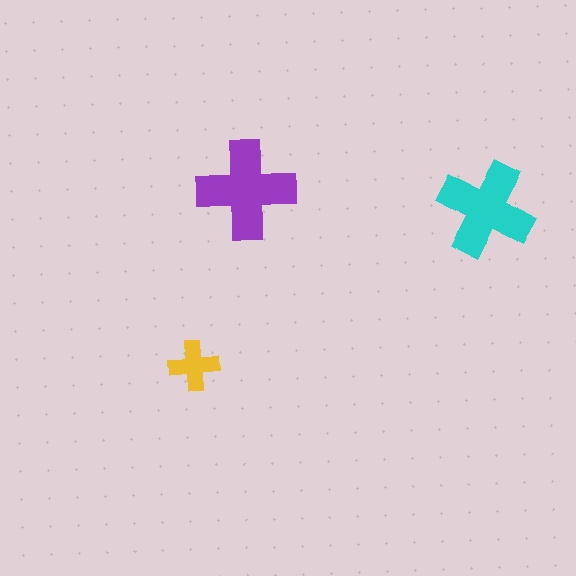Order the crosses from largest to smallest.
the purple one, the cyan one, the yellow one.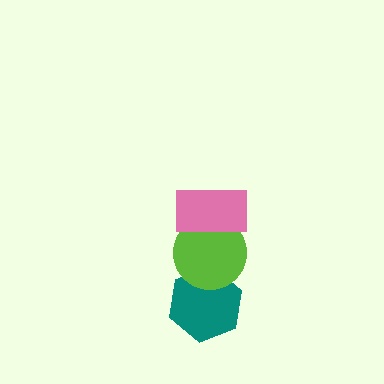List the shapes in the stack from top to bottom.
From top to bottom: the pink rectangle, the lime circle, the teal hexagon.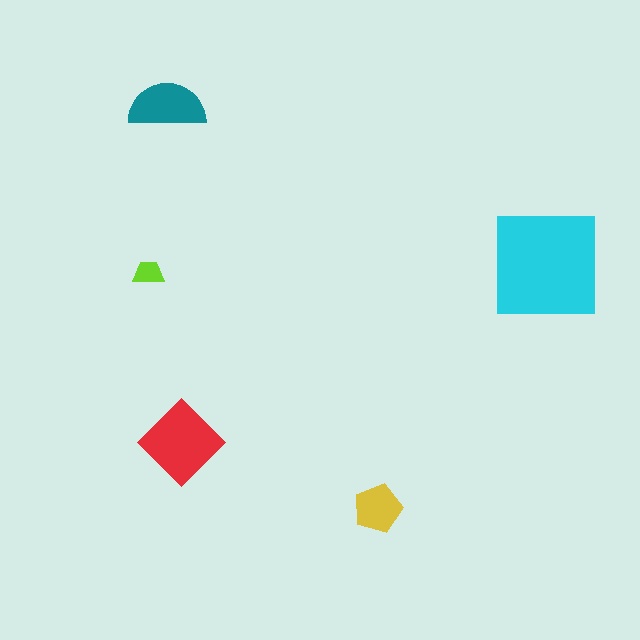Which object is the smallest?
The lime trapezoid.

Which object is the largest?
The cyan square.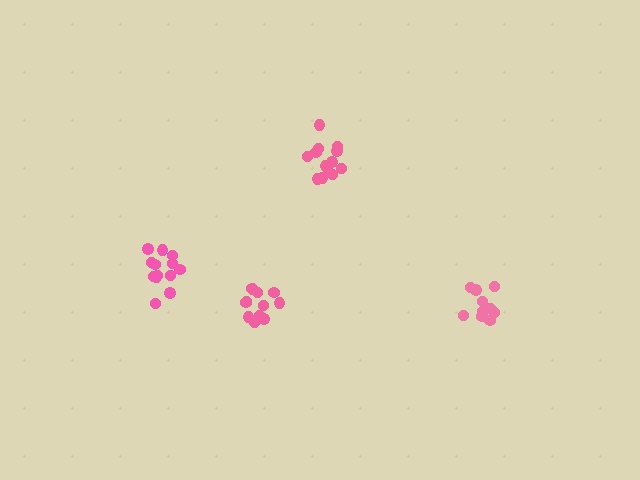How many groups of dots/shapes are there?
There are 4 groups.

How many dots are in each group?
Group 1: 13 dots, Group 2: 10 dots, Group 3: 13 dots, Group 4: 13 dots (49 total).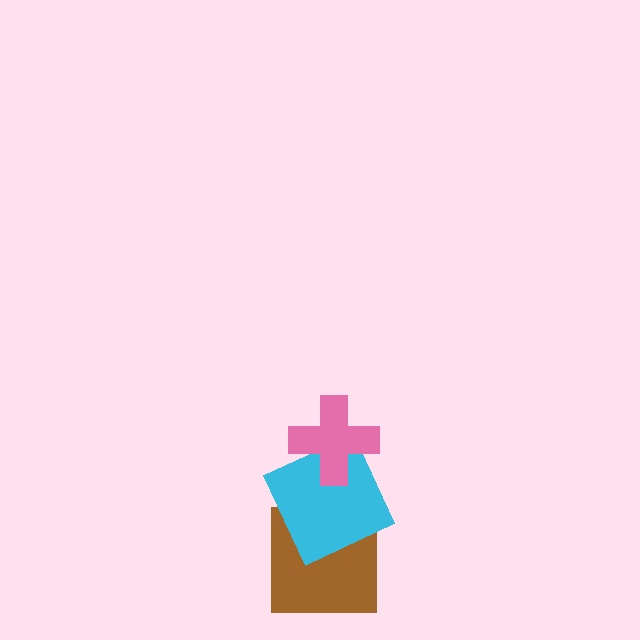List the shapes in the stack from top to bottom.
From top to bottom: the pink cross, the cyan square, the brown square.